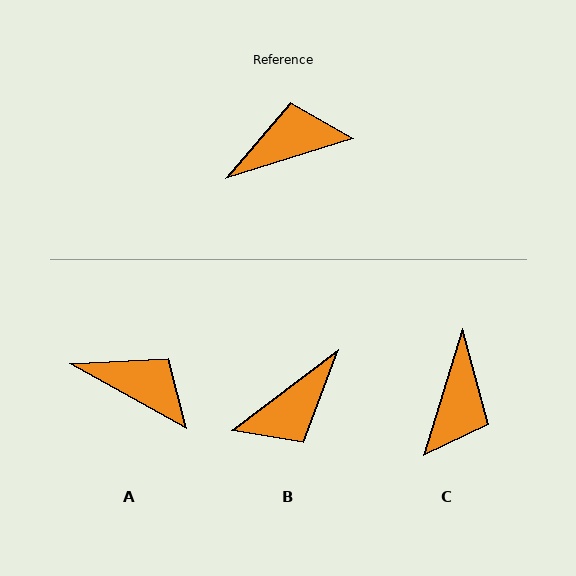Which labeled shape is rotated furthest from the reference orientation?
B, about 161 degrees away.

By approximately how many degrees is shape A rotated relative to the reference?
Approximately 47 degrees clockwise.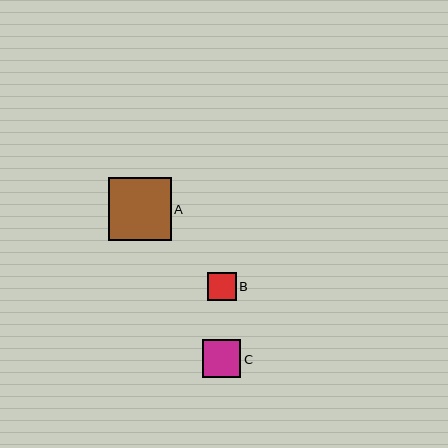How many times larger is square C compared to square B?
Square C is approximately 1.3 times the size of square B.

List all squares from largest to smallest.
From largest to smallest: A, C, B.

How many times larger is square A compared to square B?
Square A is approximately 2.2 times the size of square B.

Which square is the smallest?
Square B is the smallest with a size of approximately 28 pixels.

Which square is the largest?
Square A is the largest with a size of approximately 63 pixels.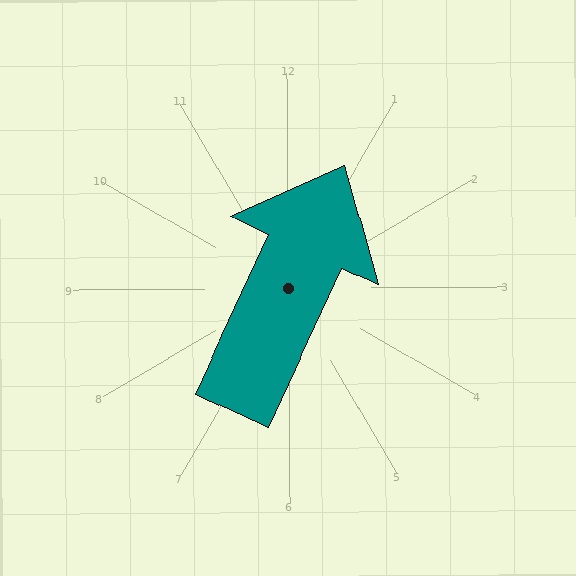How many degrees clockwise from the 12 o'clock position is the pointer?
Approximately 25 degrees.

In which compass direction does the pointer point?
Northeast.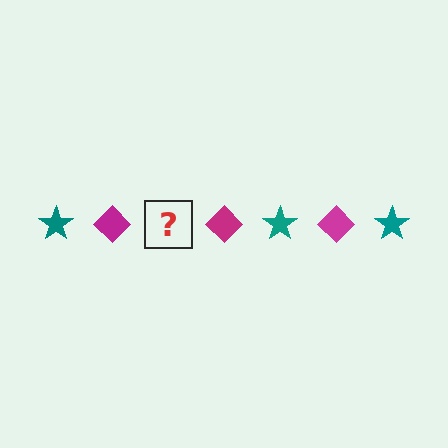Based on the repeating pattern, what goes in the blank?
The blank should be a teal star.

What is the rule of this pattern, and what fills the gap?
The rule is that the pattern alternates between teal star and magenta diamond. The gap should be filled with a teal star.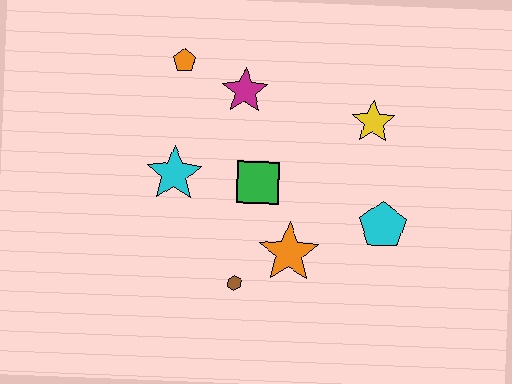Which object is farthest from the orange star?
The orange pentagon is farthest from the orange star.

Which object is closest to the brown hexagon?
The orange star is closest to the brown hexagon.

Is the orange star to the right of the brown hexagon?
Yes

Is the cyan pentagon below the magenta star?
Yes